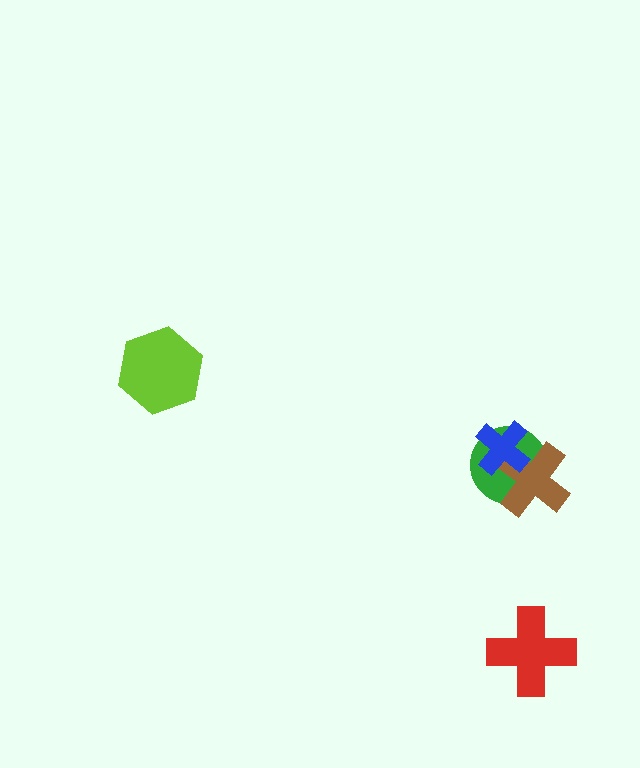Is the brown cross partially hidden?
Yes, it is partially covered by another shape.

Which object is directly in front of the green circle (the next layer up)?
The brown cross is directly in front of the green circle.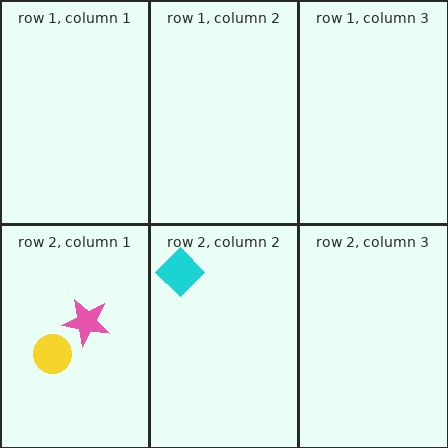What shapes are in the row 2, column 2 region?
The cyan diamond.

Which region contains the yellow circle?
The row 2, column 1 region.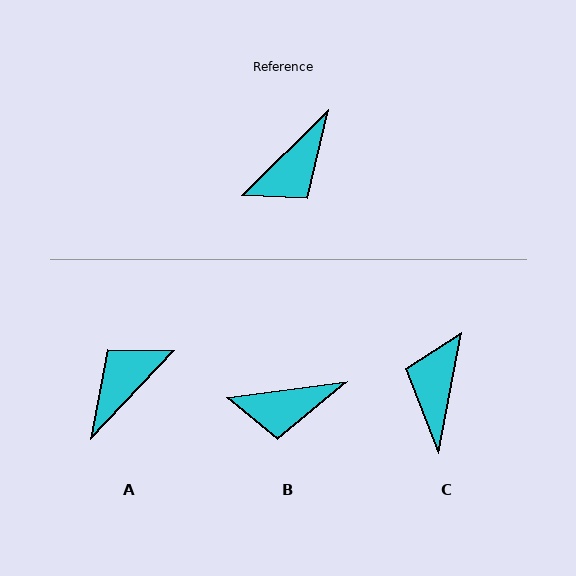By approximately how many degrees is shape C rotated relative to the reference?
Approximately 145 degrees clockwise.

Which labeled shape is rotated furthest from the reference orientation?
A, about 178 degrees away.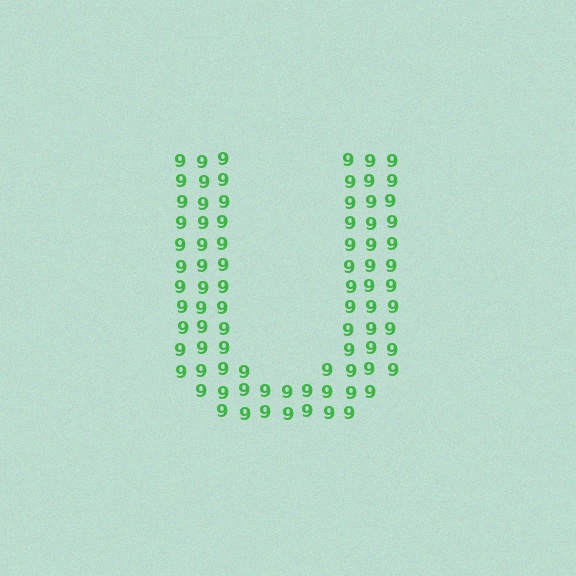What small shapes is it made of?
It is made of small digit 9's.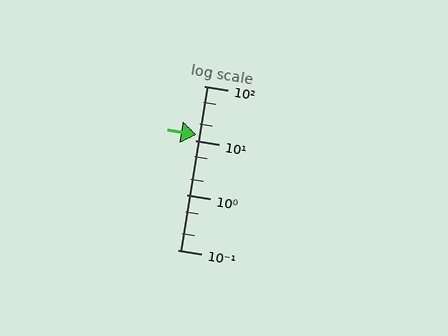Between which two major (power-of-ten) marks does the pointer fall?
The pointer is between 10 and 100.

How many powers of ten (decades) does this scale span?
The scale spans 3 decades, from 0.1 to 100.